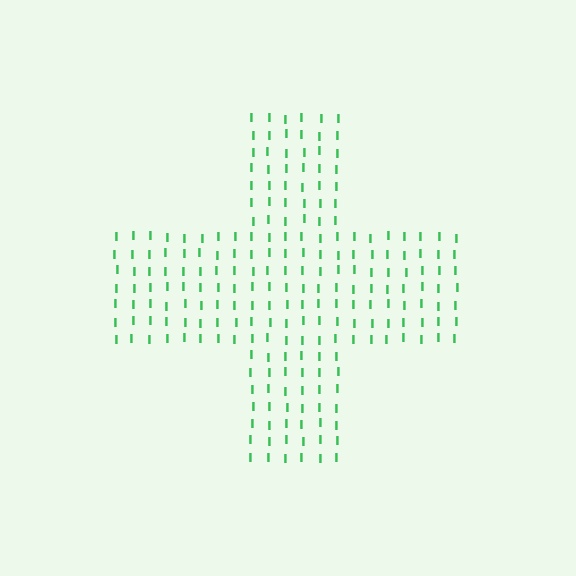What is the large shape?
The large shape is a cross.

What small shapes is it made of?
It is made of small letter I's.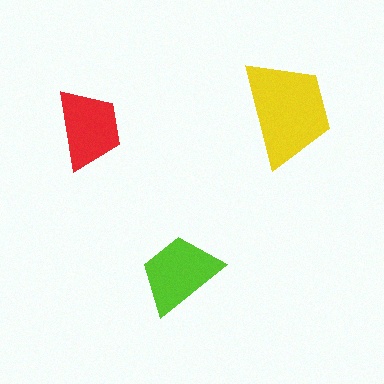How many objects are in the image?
There are 3 objects in the image.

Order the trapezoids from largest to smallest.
the yellow one, the lime one, the red one.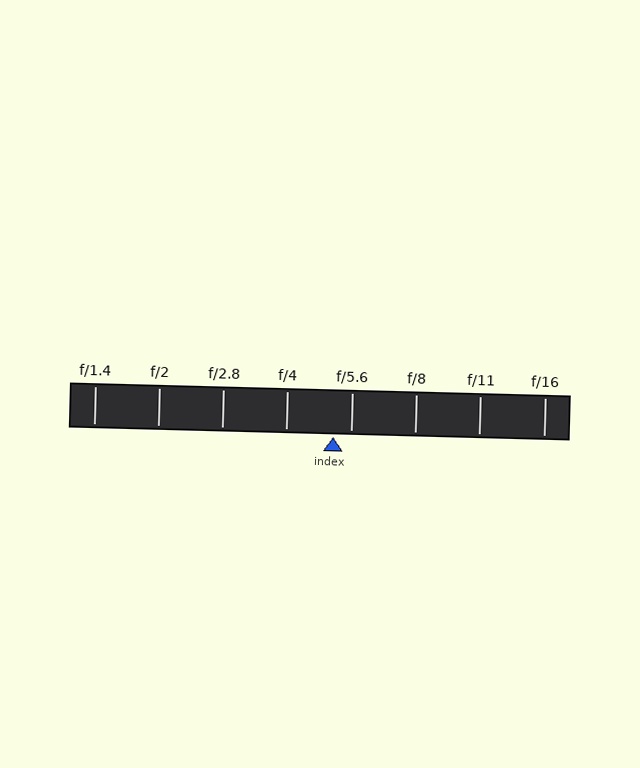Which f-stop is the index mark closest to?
The index mark is closest to f/5.6.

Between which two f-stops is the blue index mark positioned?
The index mark is between f/4 and f/5.6.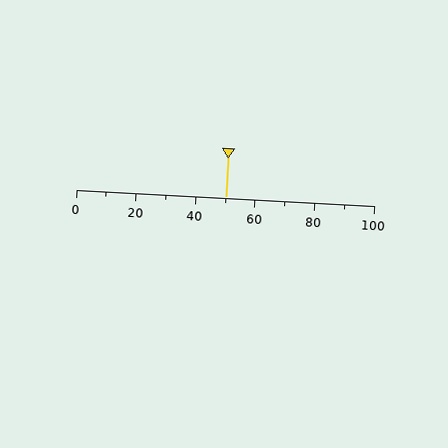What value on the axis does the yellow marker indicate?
The marker indicates approximately 50.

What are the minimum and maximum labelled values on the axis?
The axis runs from 0 to 100.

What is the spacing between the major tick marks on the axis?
The major ticks are spaced 20 apart.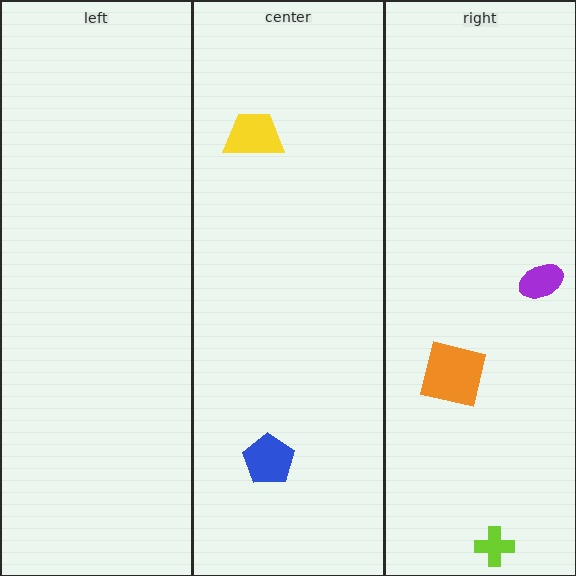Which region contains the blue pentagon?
The center region.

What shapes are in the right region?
The lime cross, the purple ellipse, the orange square.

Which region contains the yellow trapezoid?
The center region.